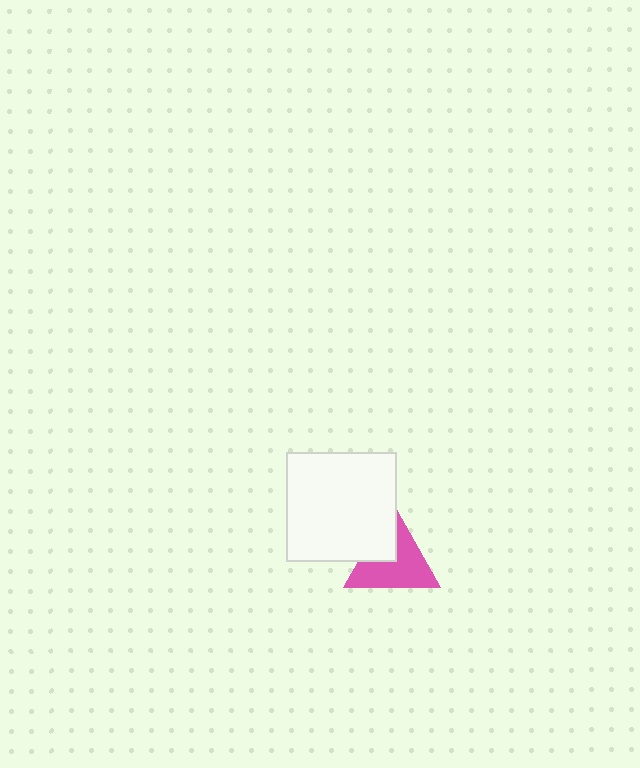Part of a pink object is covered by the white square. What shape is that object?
It is a triangle.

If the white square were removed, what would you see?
You would see the complete pink triangle.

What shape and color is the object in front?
The object in front is a white square.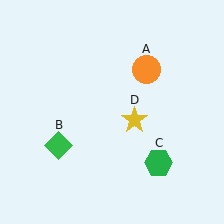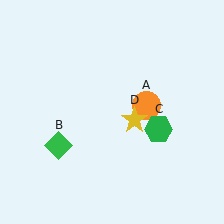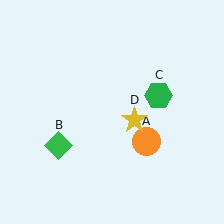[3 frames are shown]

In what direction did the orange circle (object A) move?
The orange circle (object A) moved down.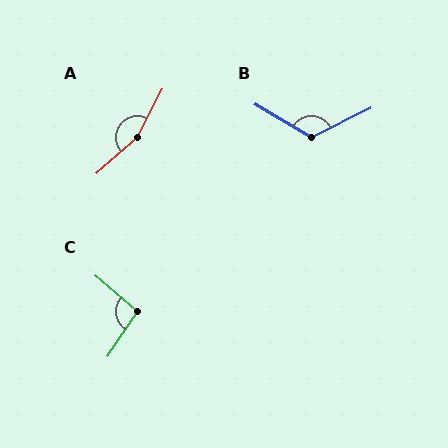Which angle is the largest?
A, at approximately 159 degrees.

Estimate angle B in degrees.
Approximately 123 degrees.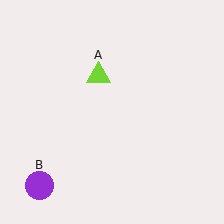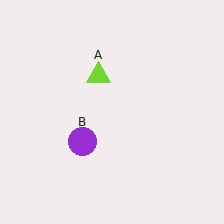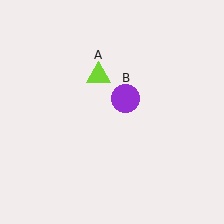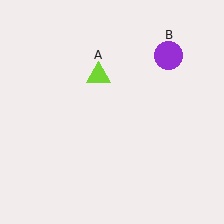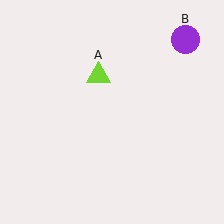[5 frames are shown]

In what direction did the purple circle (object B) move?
The purple circle (object B) moved up and to the right.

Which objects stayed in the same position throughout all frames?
Lime triangle (object A) remained stationary.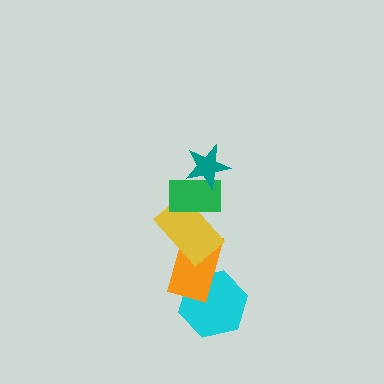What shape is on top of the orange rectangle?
The yellow rectangle is on top of the orange rectangle.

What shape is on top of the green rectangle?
The teal star is on top of the green rectangle.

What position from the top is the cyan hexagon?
The cyan hexagon is 5th from the top.